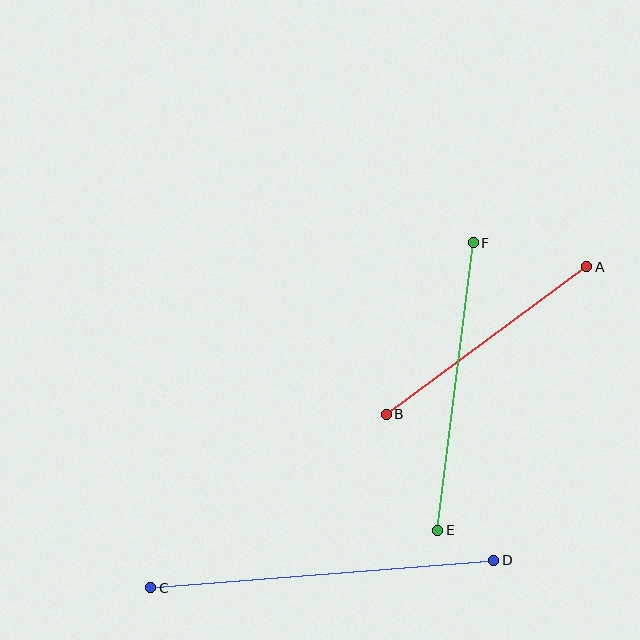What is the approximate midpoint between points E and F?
The midpoint is at approximately (455, 386) pixels.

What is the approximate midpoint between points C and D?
The midpoint is at approximately (322, 574) pixels.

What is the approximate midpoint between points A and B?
The midpoint is at approximately (487, 341) pixels.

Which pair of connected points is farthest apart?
Points C and D are farthest apart.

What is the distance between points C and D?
The distance is approximately 344 pixels.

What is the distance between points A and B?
The distance is approximately 249 pixels.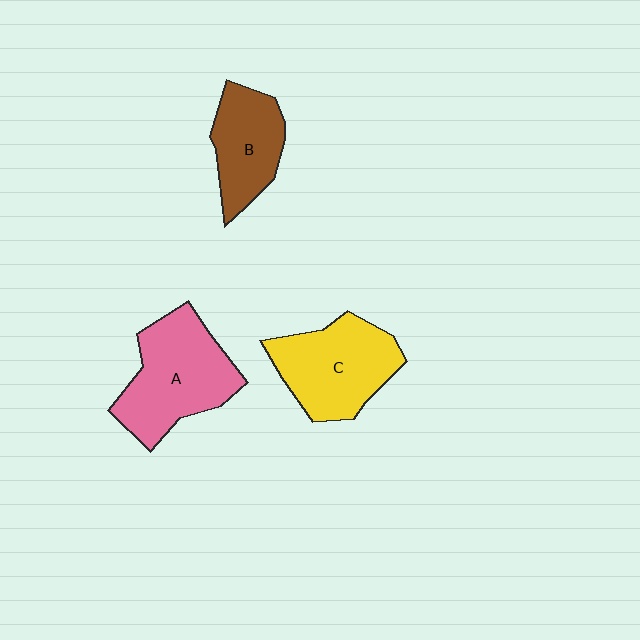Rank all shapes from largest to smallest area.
From largest to smallest: A (pink), C (yellow), B (brown).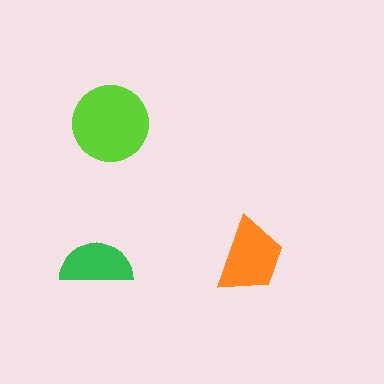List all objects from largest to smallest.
The lime circle, the orange trapezoid, the green semicircle.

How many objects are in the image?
There are 3 objects in the image.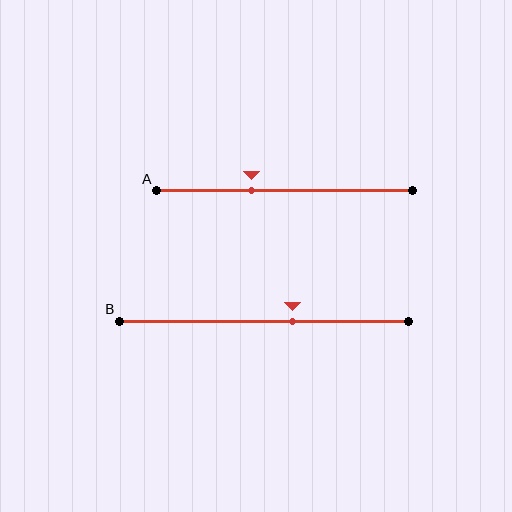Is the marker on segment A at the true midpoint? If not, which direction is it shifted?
No, the marker on segment A is shifted to the left by about 13% of the segment length.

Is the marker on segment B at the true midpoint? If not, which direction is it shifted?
No, the marker on segment B is shifted to the right by about 10% of the segment length.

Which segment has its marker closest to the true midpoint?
Segment B has its marker closest to the true midpoint.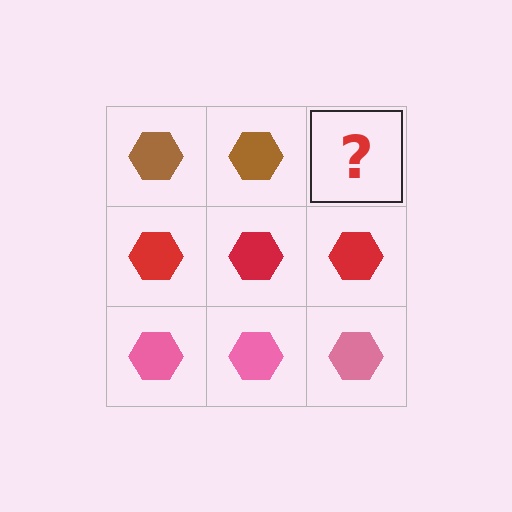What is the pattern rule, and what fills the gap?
The rule is that each row has a consistent color. The gap should be filled with a brown hexagon.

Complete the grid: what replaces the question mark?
The question mark should be replaced with a brown hexagon.